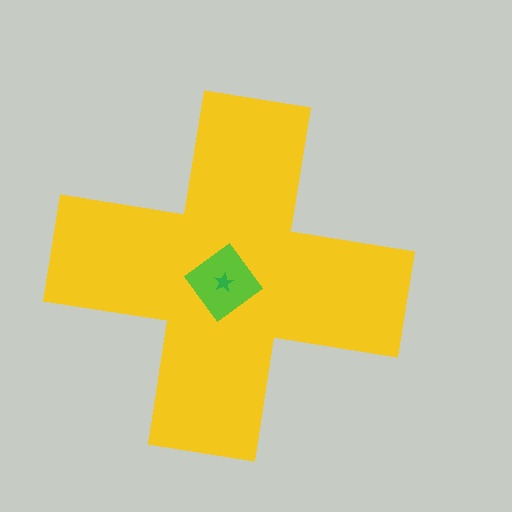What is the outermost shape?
The yellow cross.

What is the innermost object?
The green star.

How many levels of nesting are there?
3.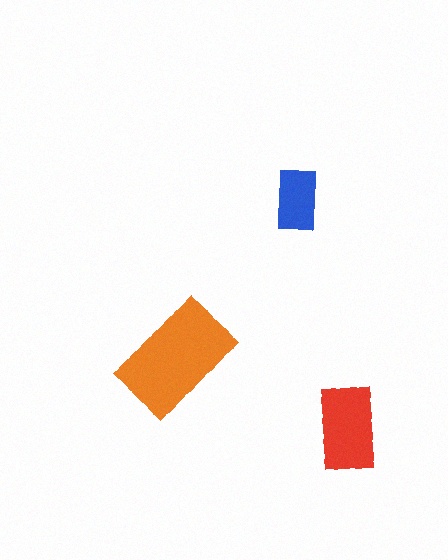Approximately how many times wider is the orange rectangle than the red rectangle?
About 1.5 times wider.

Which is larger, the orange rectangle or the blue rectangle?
The orange one.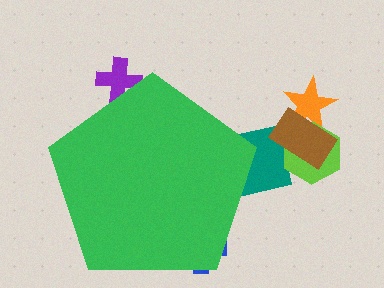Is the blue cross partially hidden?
Yes, the blue cross is partially hidden behind the green pentagon.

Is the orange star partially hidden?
No, the orange star is fully visible.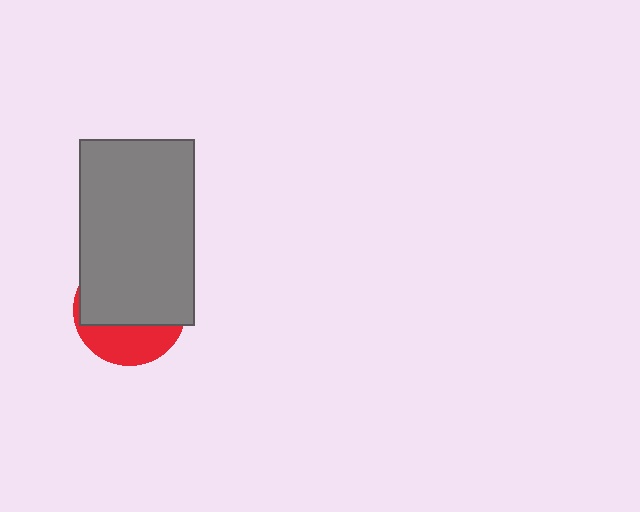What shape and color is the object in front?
The object in front is a gray rectangle.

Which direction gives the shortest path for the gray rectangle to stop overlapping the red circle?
Moving up gives the shortest separation.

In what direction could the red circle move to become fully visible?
The red circle could move down. That would shift it out from behind the gray rectangle entirely.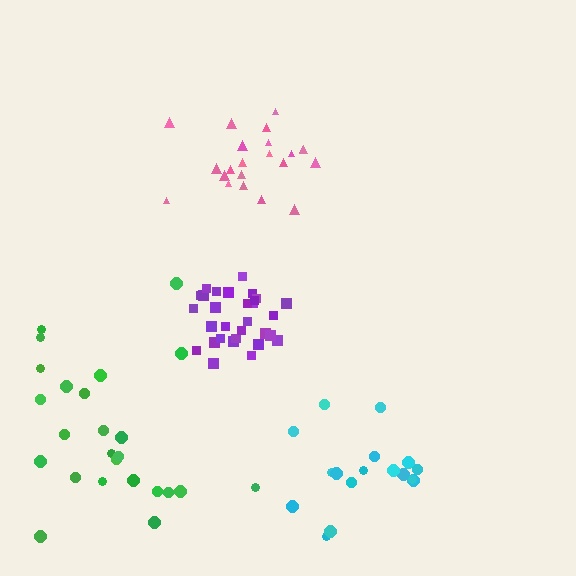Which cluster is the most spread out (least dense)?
Green.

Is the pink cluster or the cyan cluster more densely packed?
Pink.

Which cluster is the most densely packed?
Purple.